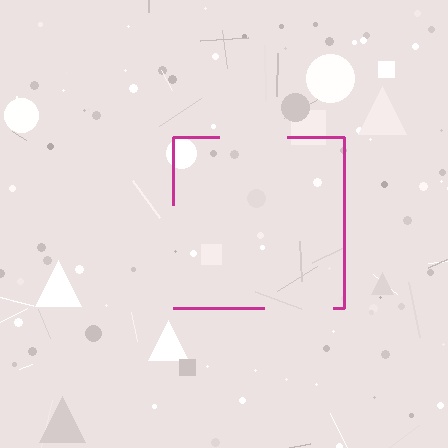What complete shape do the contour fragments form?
The contour fragments form a square.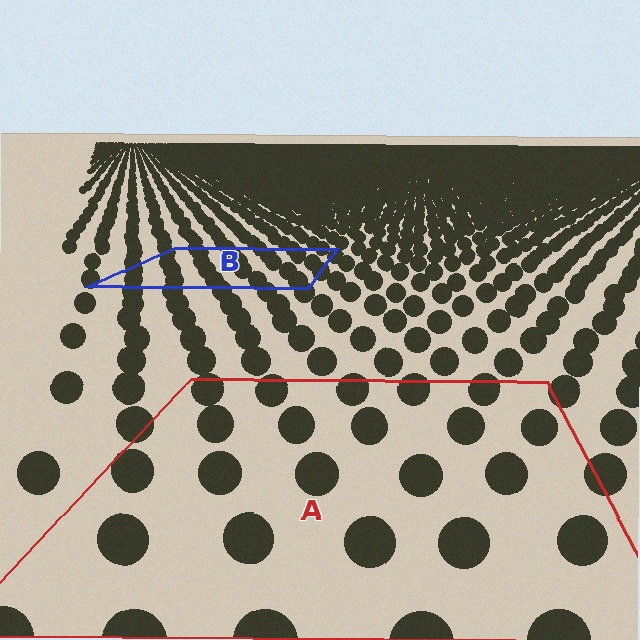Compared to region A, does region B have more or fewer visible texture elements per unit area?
Region B has more texture elements per unit area — they are packed more densely because it is farther away.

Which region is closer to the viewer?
Region A is closer. The texture elements there are larger and more spread out.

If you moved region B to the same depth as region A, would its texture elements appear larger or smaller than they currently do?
They would appear larger. At a closer depth, the same texture elements are projected at a bigger on-screen size.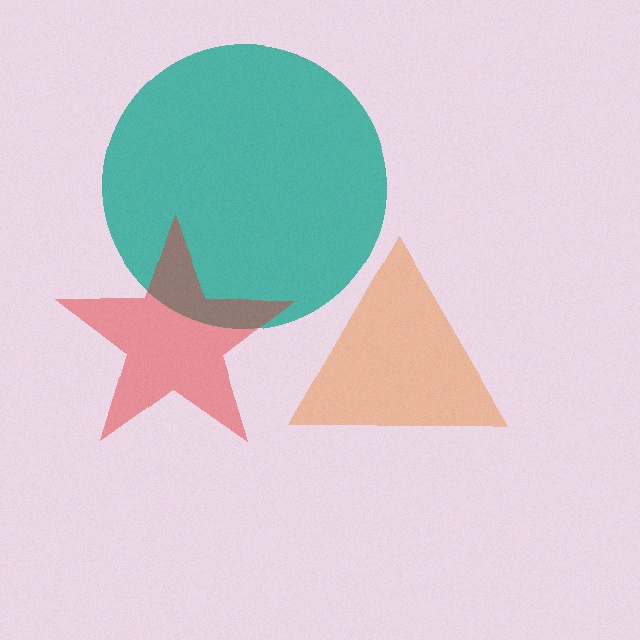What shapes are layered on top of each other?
The layered shapes are: an orange triangle, a teal circle, a red star.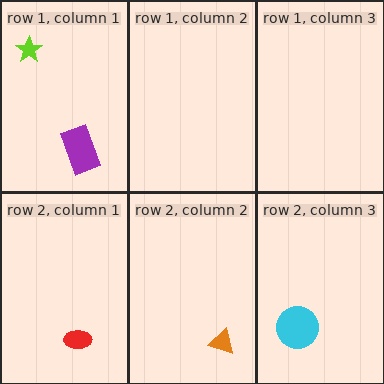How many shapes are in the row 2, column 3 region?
1.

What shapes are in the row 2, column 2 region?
The orange triangle.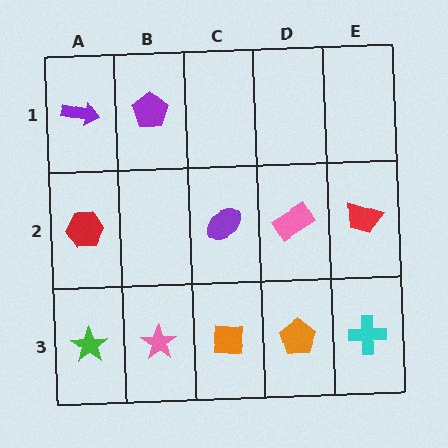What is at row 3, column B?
A pink star.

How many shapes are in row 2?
4 shapes.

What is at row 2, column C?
A purple ellipse.